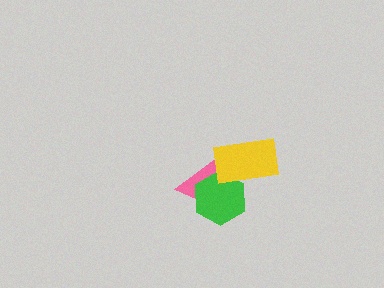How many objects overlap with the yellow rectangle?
2 objects overlap with the yellow rectangle.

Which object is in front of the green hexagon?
The yellow rectangle is in front of the green hexagon.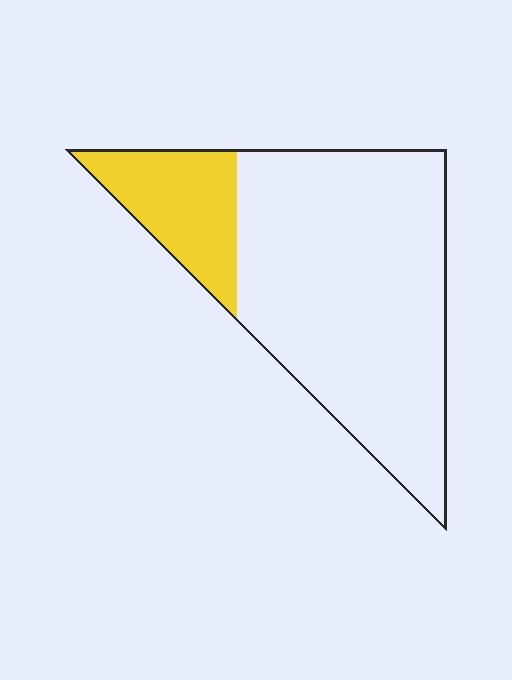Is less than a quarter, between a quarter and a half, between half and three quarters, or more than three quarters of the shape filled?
Less than a quarter.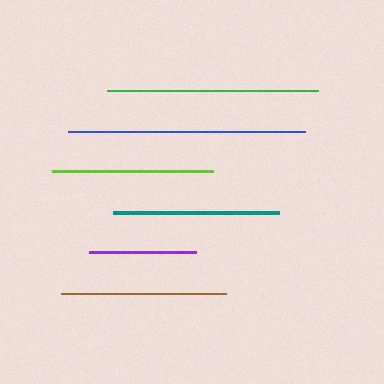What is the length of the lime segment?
The lime segment is approximately 161 pixels long.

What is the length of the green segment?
The green segment is approximately 212 pixels long.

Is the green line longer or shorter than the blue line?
The blue line is longer than the green line.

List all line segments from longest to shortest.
From longest to shortest: blue, green, teal, brown, lime, purple.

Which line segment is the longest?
The blue line is the longest at approximately 237 pixels.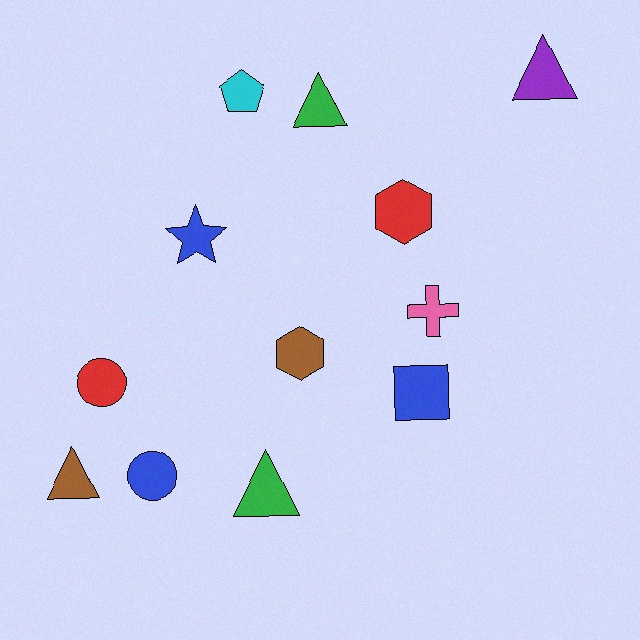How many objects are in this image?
There are 12 objects.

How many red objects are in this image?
There are 2 red objects.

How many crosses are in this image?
There is 1 cross.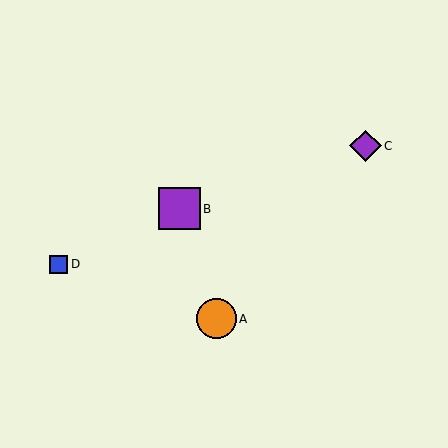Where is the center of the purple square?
The center of the purple square is at (179, 209).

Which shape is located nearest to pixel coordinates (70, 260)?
The blue square (labeled D) at (59, 264) is nearest to that location.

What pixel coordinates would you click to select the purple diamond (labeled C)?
Click at (365, 146) to select the purple diamond C.